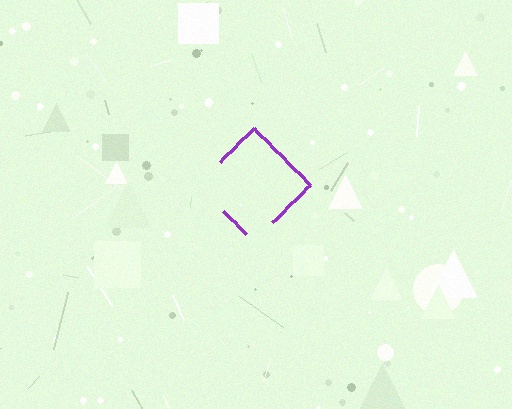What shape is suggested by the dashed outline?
The dashed outline suggests a diamond.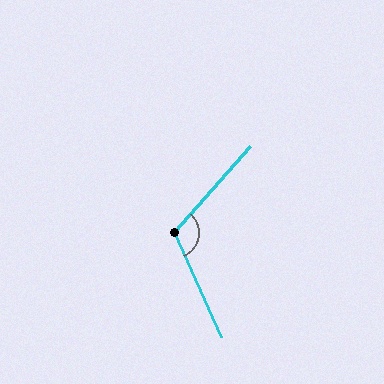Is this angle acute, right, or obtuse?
It is obtuse.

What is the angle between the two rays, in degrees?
Approximately 114 degrees.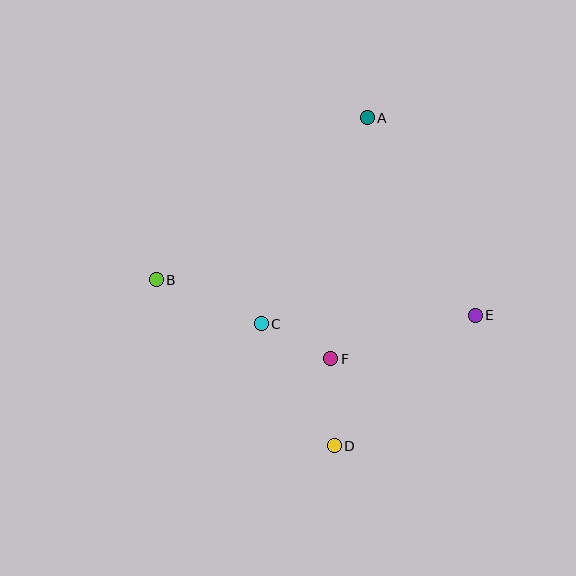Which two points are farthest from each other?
Points A and D are farthest from each other.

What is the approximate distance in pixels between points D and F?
The distance between D and F is approximately 87 pixels.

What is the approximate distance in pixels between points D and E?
The distance between D and E is approximately 192 pixels.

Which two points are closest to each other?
Points C and F are closest to each other.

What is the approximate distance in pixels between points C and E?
The distance between C and E is approximately 214 pixels.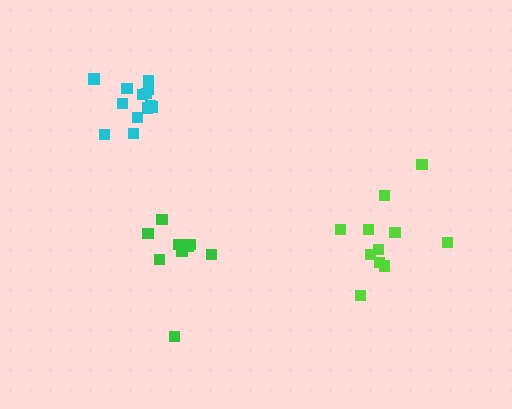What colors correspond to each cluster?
The clusters are colored: green, cyan, lime.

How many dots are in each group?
Group 1: 9 dots, Group 2: 13 dots, Group 3: 11 dots (33 total).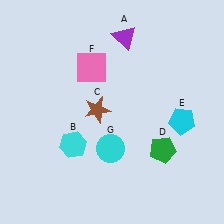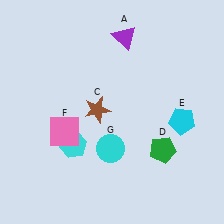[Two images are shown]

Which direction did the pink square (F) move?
The pink square (F) moved down.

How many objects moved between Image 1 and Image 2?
1 object moved between the two images.